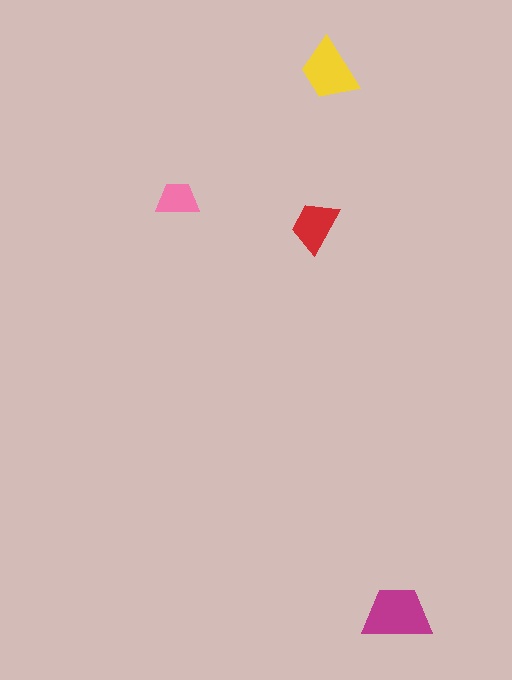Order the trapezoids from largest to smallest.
the magenta one, the yellow one, the red one, the pink one.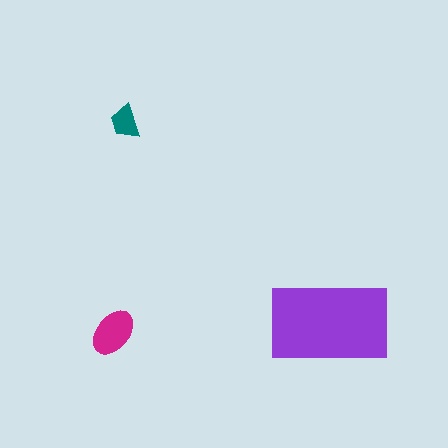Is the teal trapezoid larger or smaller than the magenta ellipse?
Smaller.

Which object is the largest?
The purple rectangle.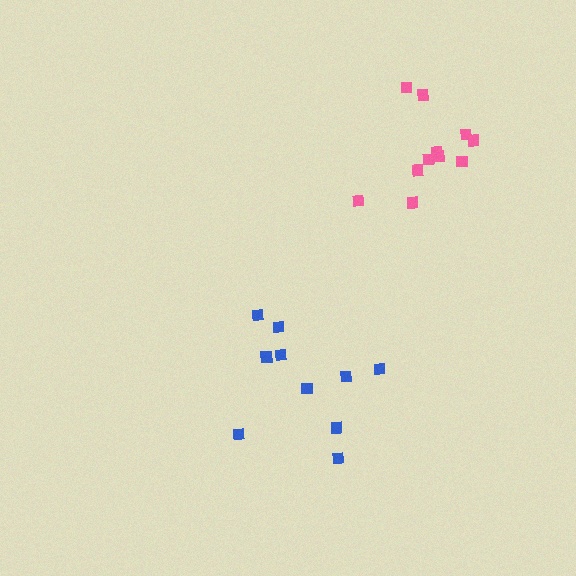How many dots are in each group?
Group 1: 11 dots, Group 2: 10 dots (21 total).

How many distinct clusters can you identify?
There are 2 distinct clusters.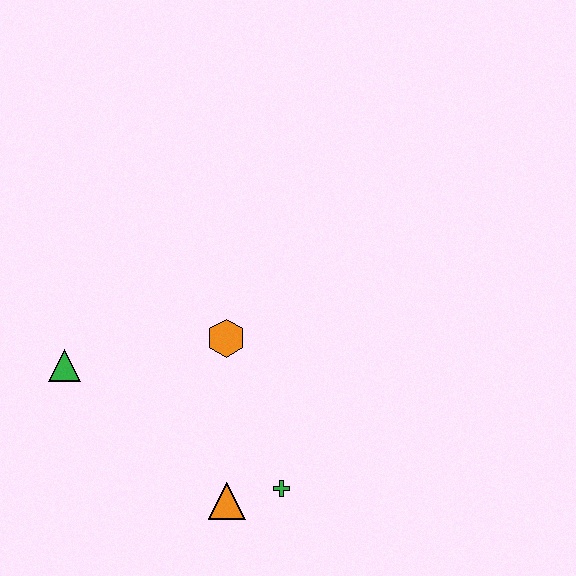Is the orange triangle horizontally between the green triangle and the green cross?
Yes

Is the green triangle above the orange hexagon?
No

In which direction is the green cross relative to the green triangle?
The green cross is to the right of the green triangle.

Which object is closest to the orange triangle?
The green cross is closest to the orange triangle.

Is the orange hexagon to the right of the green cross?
No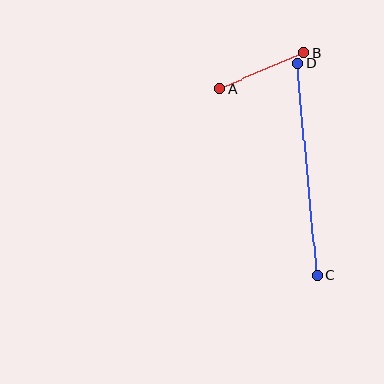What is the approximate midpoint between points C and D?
The midpoint is at approximately (307, 169) pixels.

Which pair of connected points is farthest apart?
Points C and D are farthest apart.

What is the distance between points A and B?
The distance is approximately 91 pixels.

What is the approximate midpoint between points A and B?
The midpoint is at approximately (262, 71) pixels.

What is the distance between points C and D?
The distance is approximately 213 pixels.